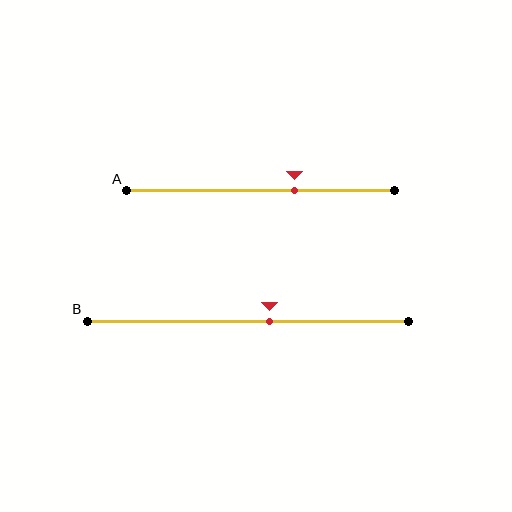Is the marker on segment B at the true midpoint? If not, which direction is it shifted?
No, the marker on segment B is shifted to the right by about 7% of the segment length.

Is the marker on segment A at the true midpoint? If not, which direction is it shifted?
No, the marker on segment A is shifted to the right by about 13% of the segment length.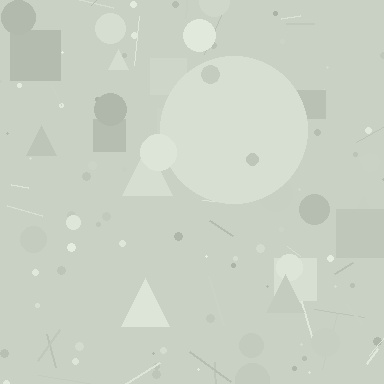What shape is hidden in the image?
A circle is hidden in the image.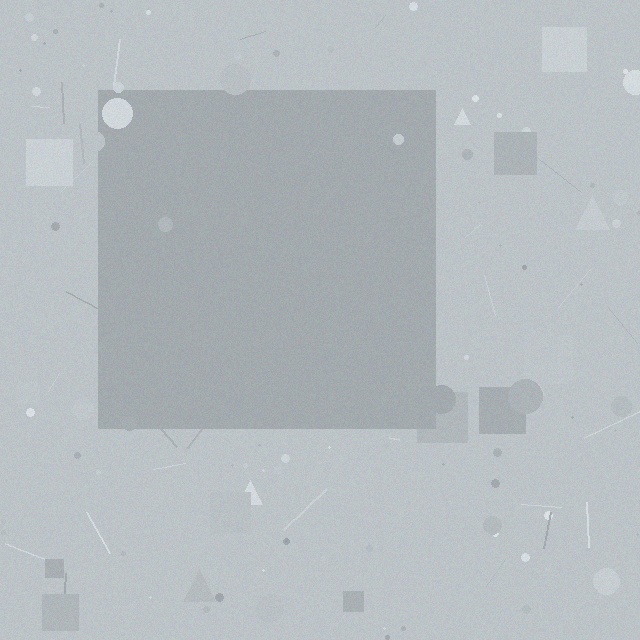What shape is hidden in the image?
A square is hidden in the image.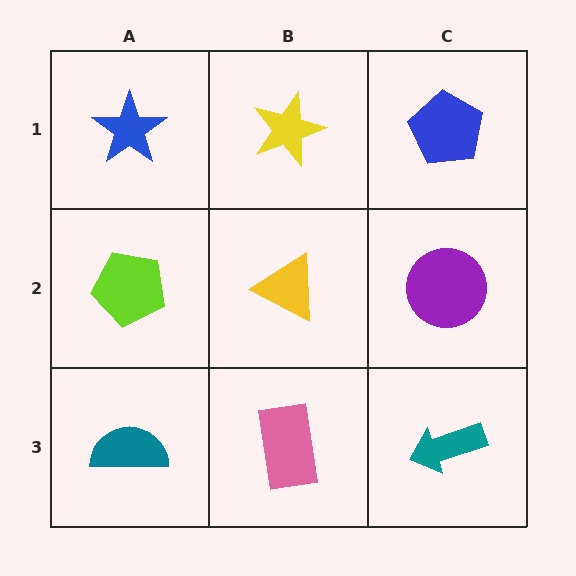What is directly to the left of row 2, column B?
A lime pentagon.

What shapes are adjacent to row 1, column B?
A yellow triangle (row 2, column B), a blue star (row 1, column A), a blue pentagon (row 1, column C).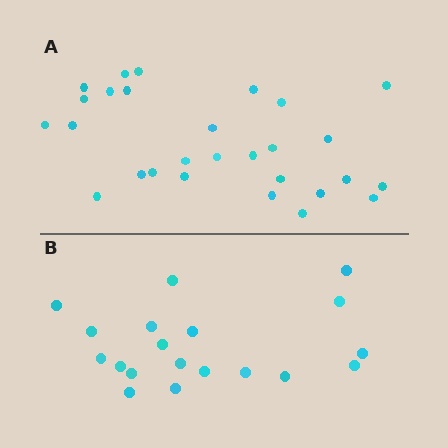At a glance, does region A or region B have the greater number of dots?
Region A (the top region) has more dots.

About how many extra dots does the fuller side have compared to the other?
Region A has roughly 8 or so more dots than region B.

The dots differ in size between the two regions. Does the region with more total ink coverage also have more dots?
No. Region B has more total ink coverage because its dots are larger, but region A actually contains more individual dots. Total area can be misleading — the number of items is what matters here.